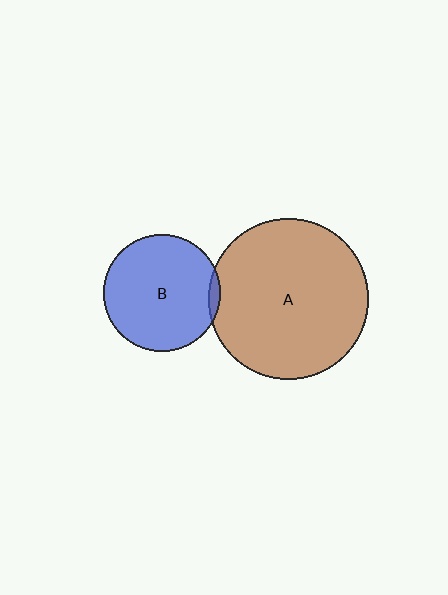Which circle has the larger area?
Circle A (brown).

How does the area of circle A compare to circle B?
Approximately 1.9 times.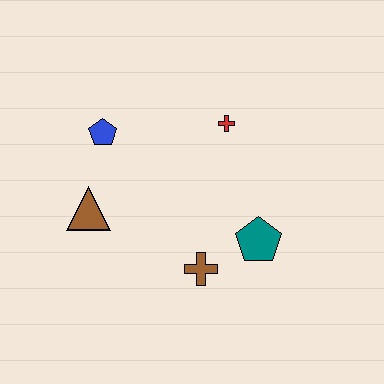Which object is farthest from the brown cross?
The blue pentagon is farthest from the brown cross.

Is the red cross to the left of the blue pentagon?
No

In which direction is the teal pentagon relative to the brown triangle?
The teal pentagon is to the right of the brown triangle.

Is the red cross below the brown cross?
No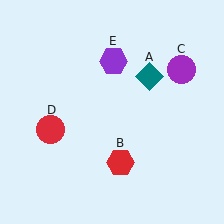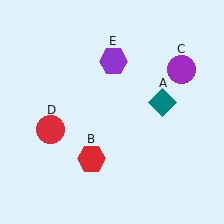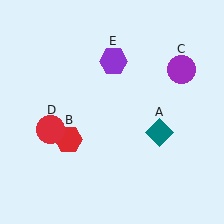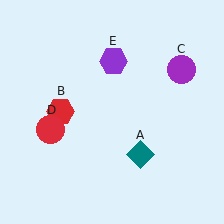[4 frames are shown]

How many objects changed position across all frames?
2 objects changed position: teal diamond (object A), red hexagon (object B).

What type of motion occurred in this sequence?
The teal diamond (object A), red hexagon (object B) rotated clockwise around the center of the scene.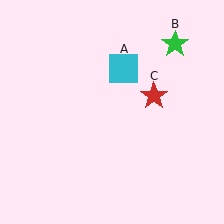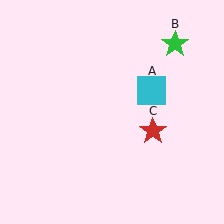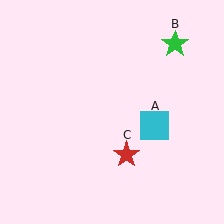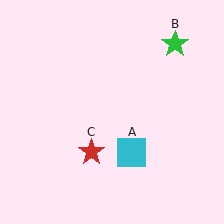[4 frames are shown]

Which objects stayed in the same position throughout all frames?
Green star (object B) remained stationary.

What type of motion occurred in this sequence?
The cyan square (object A), red star (object C) rotated clockwise around the center of the scene.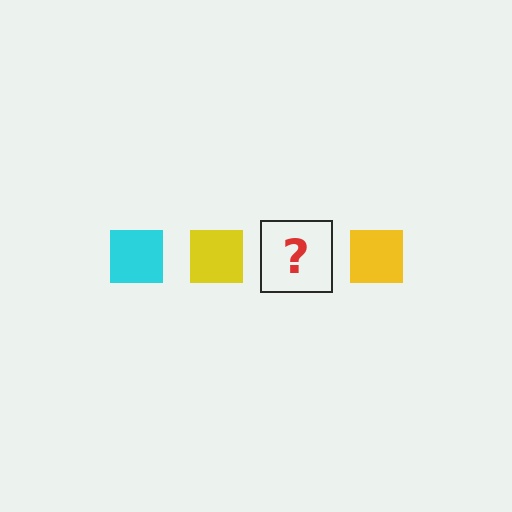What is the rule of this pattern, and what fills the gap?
The rule is that the pattern cycles through cyan, yellow squares. The gap should be filled with a cyan square.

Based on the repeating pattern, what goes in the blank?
The blank should be a cyan square.